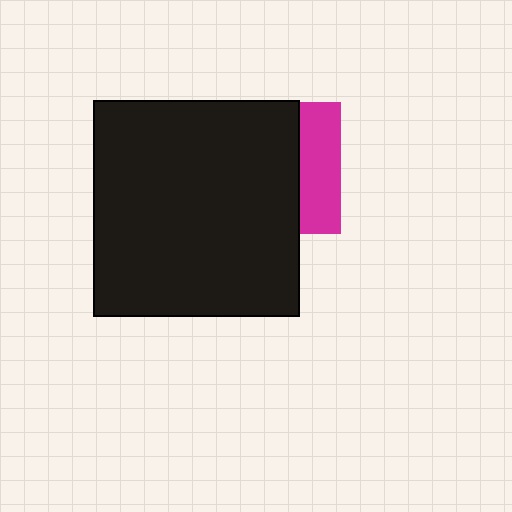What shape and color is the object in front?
The object in front is a black rectangle.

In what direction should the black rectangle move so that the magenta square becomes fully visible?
The black rectangle should move left. That is the shortest direction to clear the overlap and leave the magenta square fully visible.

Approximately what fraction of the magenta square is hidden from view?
Roughly 68% of the magenta square is hidden behind the black rectangle.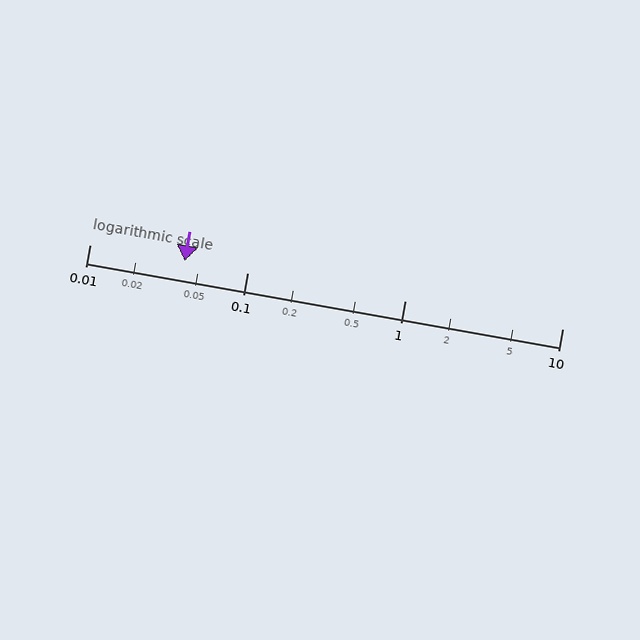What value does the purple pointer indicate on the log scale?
The pointer indicates approximately 0.04.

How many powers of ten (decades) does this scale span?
The scale spans 3 decades, from 0.01 to 10.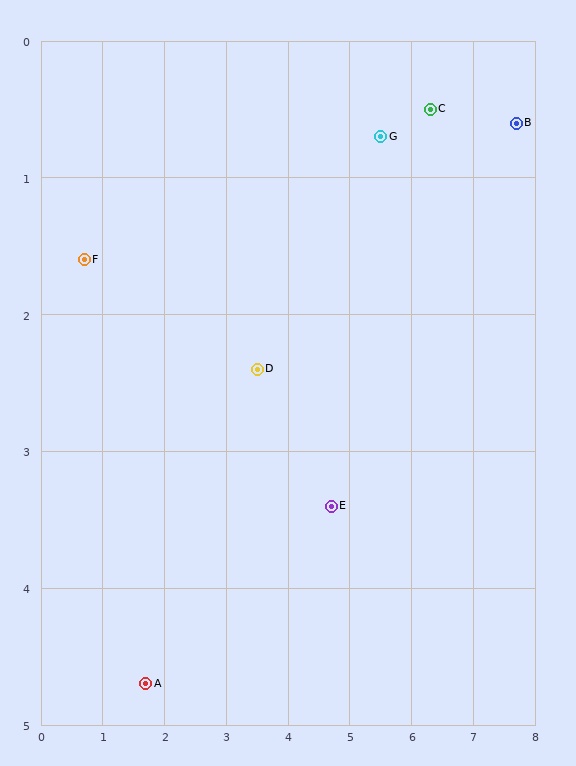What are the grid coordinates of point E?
Point E is at approximately (4.7, 3.4).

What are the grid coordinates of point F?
Point F is at approximately (0.7, 1.6).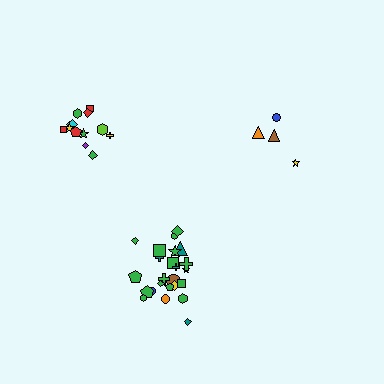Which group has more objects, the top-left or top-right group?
The top-left group.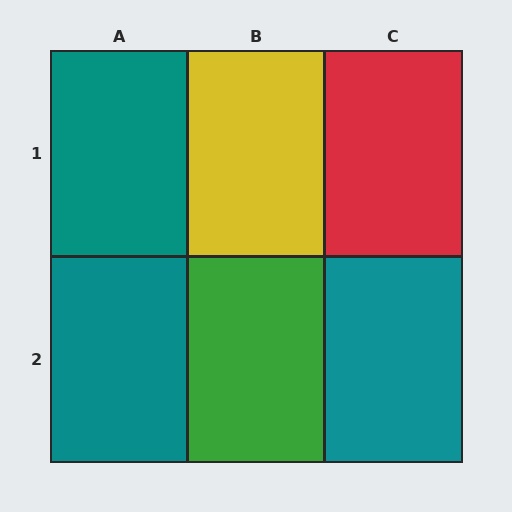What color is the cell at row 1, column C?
Red.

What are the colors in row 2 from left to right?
Teal, green, teal.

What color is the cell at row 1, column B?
Yellow.